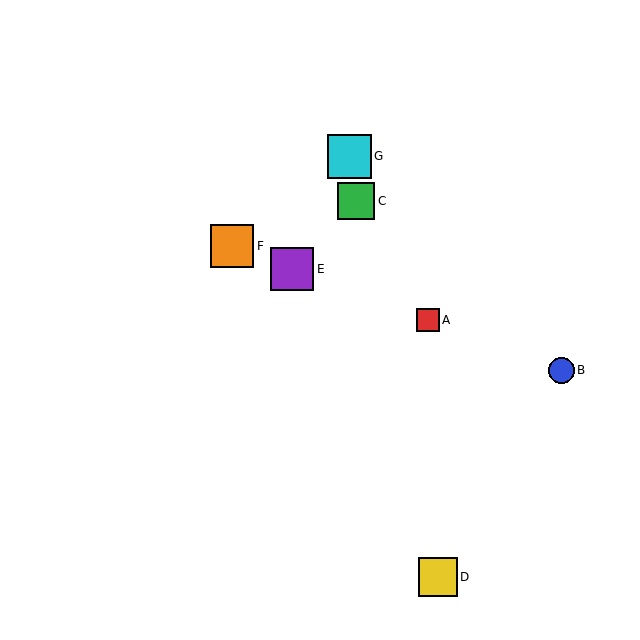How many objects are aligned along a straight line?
4 objects (A, B, E, F) are aligned along a straight line.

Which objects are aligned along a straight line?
Objects A, B, E, F are aligned along a straight line.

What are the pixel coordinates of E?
Object E is at (292, 269).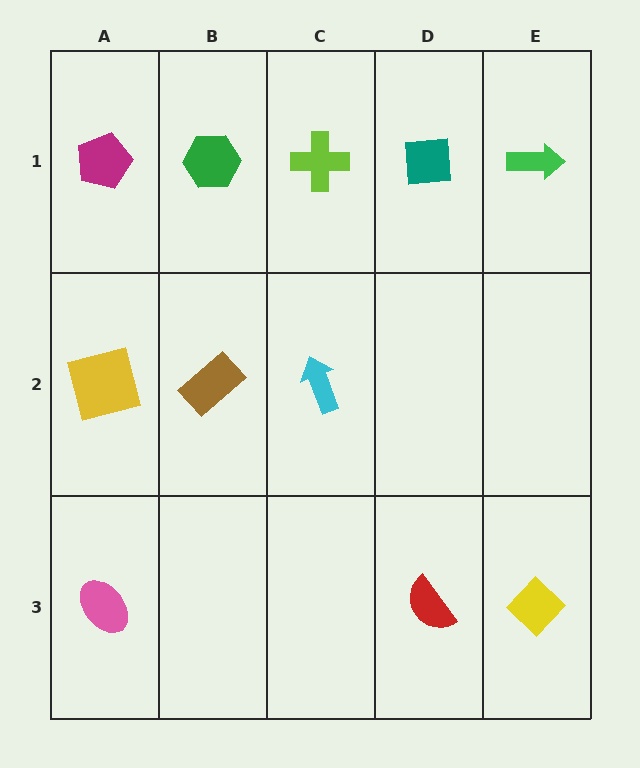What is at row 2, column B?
A brown rectangle.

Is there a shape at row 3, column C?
No, that cell is empty.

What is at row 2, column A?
A yellow square.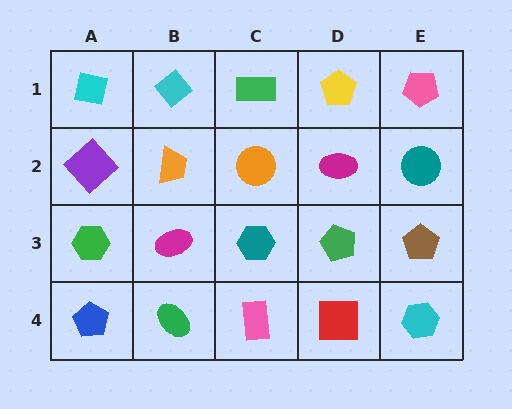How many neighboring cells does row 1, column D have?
3.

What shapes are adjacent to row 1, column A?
A purple diamond (row 2, column A), a cyan diamond (row 1, column B).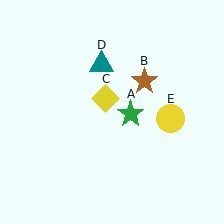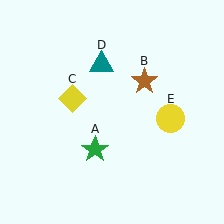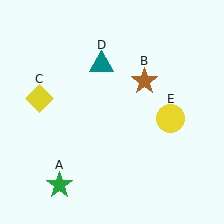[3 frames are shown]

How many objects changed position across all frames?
2 objects changed position: green star (object A), yellow diamond (object C).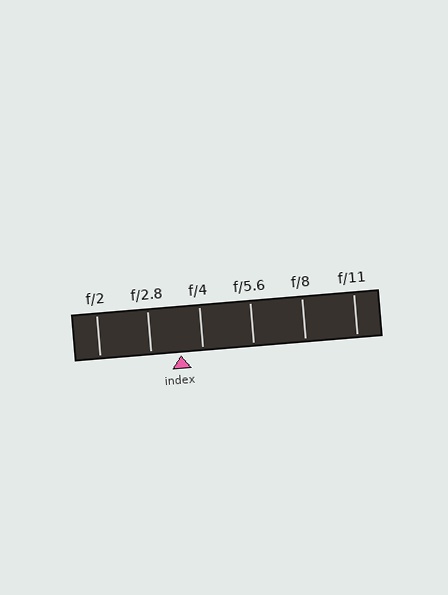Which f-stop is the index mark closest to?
The index mark is closest to f/4.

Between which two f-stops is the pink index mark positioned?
The index mark is between f/2.8 and f/4.